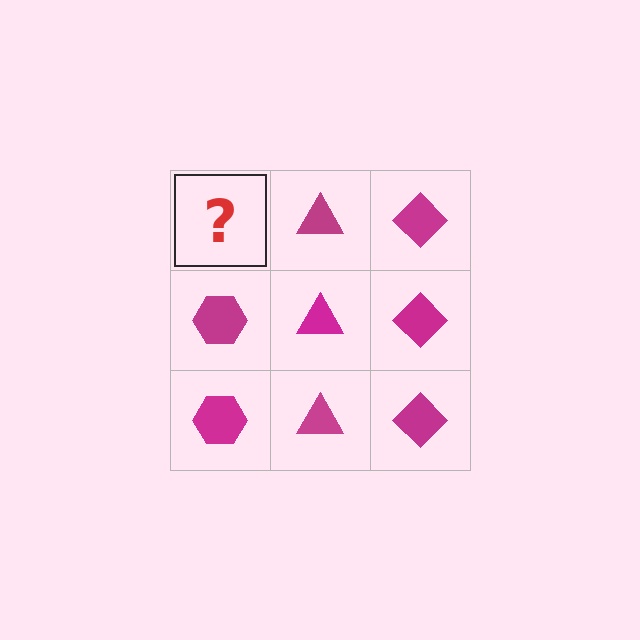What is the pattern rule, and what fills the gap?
The rule is that each column has a consistent shape. The gap should be filled with a magenta hexagon.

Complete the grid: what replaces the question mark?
The question mark should be replaced with a magenta hexagon.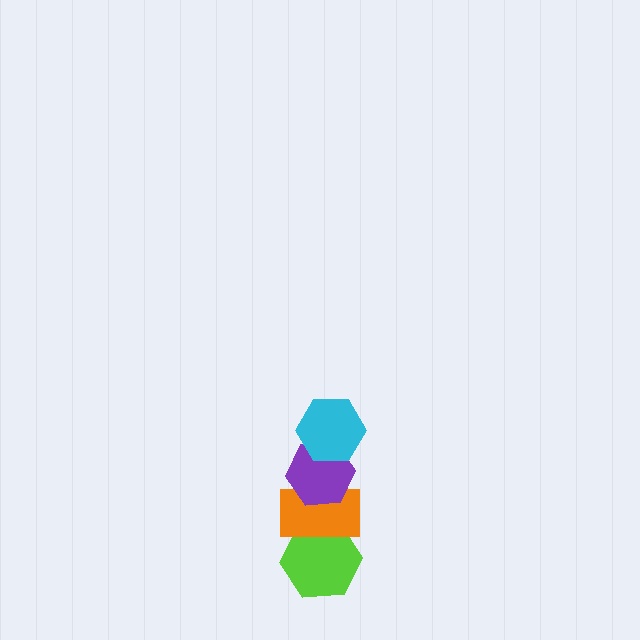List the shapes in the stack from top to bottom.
From top to bottom: the cyan hexagon, the purple hexagon, the orange rectangle, the lime hexagon.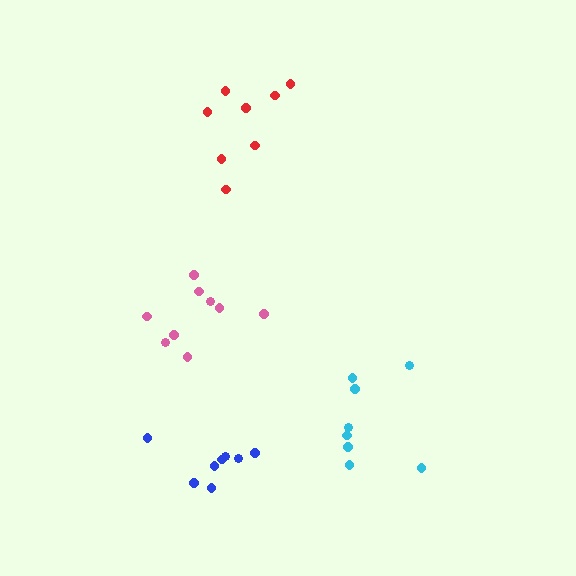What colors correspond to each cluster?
The clusters are colored: red, blue, cyan, pink.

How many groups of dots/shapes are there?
There are 4 groups.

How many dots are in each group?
Group 1: 8 dots, Group 2: 8 dots, Group 3: 8 dots, Group 4: 9 dots (33 total).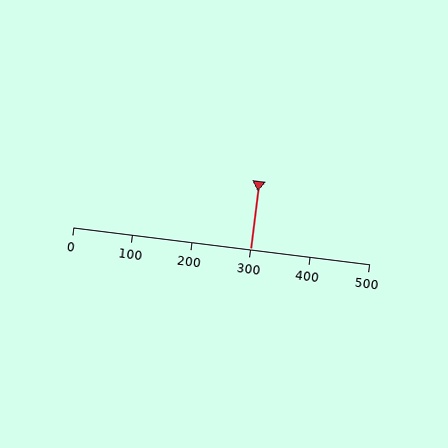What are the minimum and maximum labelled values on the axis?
The axis runs from 0 to 500.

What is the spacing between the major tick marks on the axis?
The major ticks are spaced 100 apart.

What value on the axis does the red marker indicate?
The marker indicates approximately 300.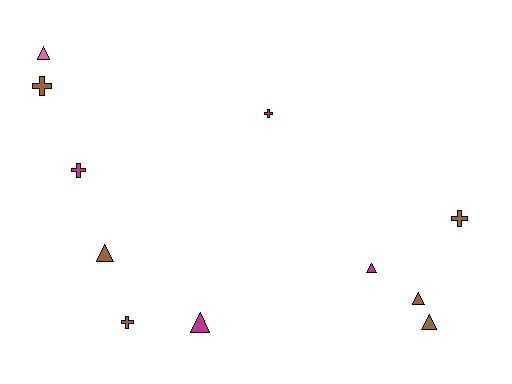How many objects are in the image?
There are 11 objects.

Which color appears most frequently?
Brown, with 6 objects.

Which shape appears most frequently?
Triangle, with 6 objects.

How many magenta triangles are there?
There are 2 magenta triangles.